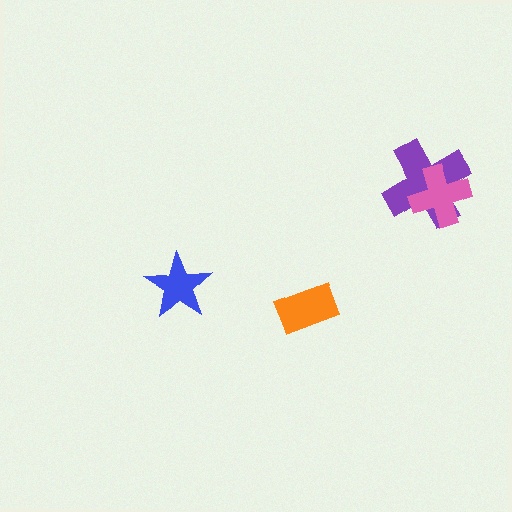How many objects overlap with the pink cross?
1 object overlaps with the pink cross.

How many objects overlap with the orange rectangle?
0 objects overlap with the orange rectangle.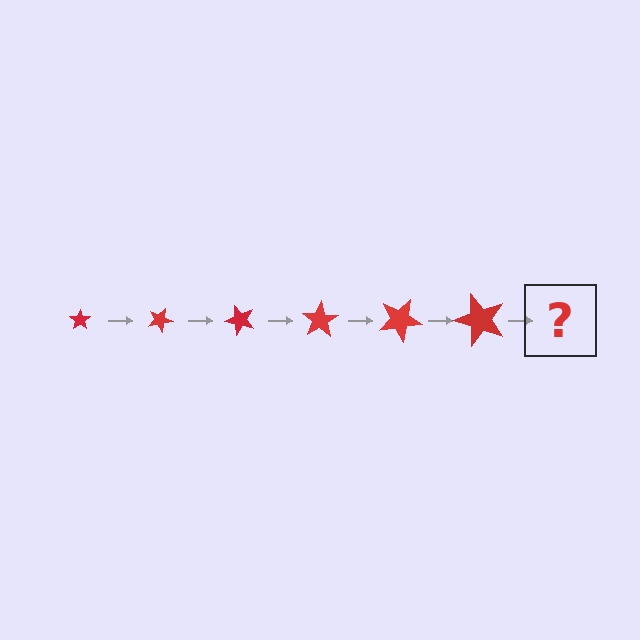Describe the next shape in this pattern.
It should be a star, larger than the previous one and rotated 150 degrees from the start.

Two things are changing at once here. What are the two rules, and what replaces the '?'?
The two rules are that the star grows larger each step and it rotates 25 degrees each step. The '?' should be a star, larger than the previous one and rotated 150 degrees from the start.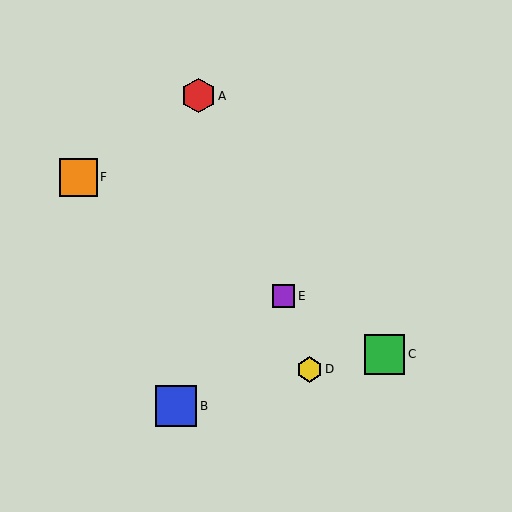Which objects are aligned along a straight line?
Objects C, E, F are aligned along a straight line.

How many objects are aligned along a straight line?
3 objects (C, E, F) are aligned along a straight line.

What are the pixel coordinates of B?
Object B is at (176, 406).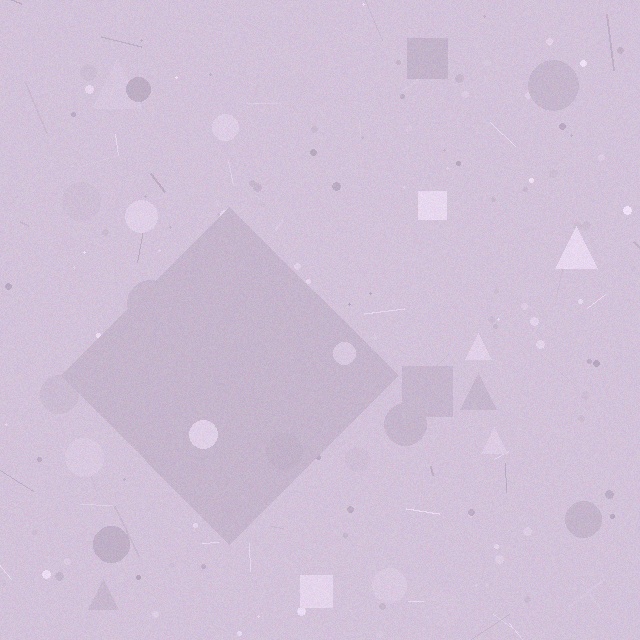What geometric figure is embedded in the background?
A diamond is embedded in the background.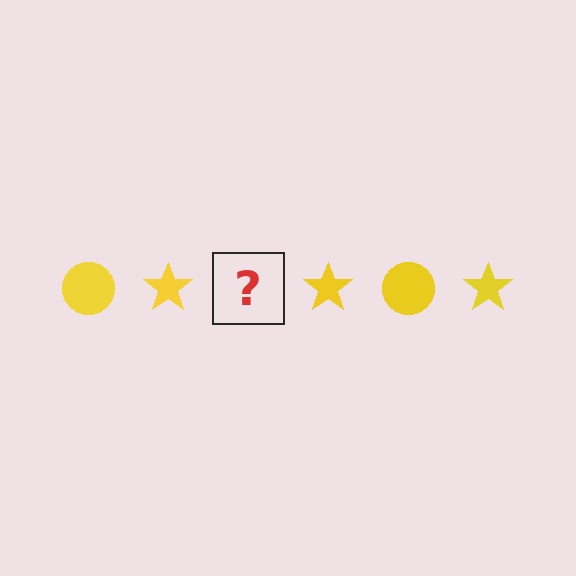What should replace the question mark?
The question mark should be replaced with a yellow circle.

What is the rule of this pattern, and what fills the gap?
The rule is that the pattern cycles through circle, star shapes in yellow. The gap should be filled with a yellow circle.